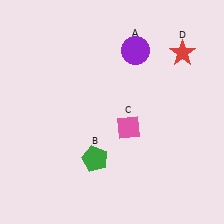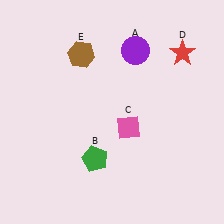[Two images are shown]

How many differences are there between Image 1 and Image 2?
There is 1 difference between the two images.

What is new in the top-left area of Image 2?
A brown hexagon (E) was added in the top-left area of Image 2.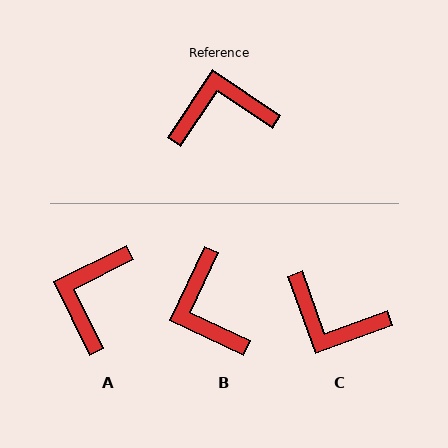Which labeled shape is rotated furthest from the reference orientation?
C, about 144 degrees away.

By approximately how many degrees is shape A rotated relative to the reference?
Approximately 60 degrees counter-clockwise.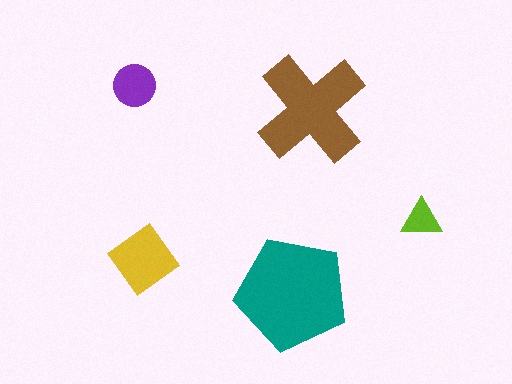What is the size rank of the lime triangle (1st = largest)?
5th.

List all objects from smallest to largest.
The lime triangle, the purple circle, the yellow diamond, the brown cross, the teal pentagon.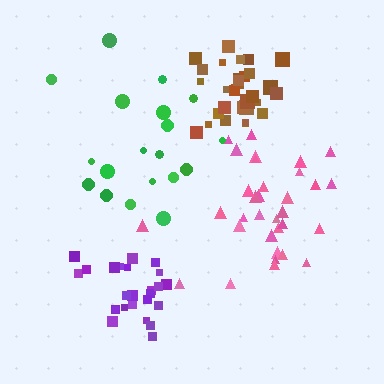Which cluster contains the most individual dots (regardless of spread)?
Pink (33).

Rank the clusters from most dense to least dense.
brown, purple, pink, green.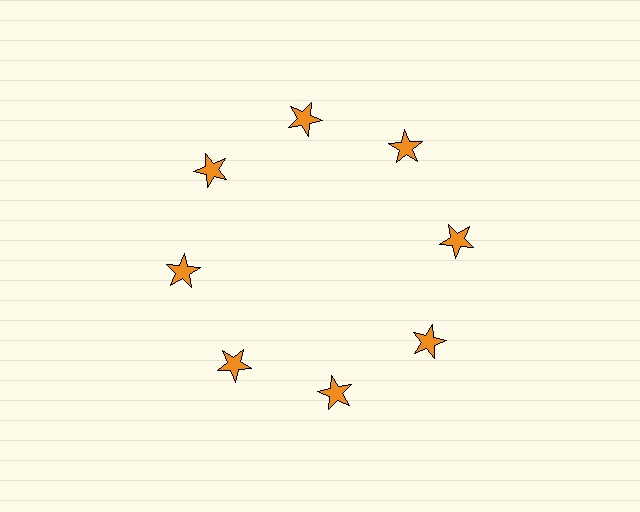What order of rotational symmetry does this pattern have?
This pattern has 8-fold rotational symmetry.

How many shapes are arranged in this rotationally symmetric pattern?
There are 8 shapes, arranged in 8 groups of 1.